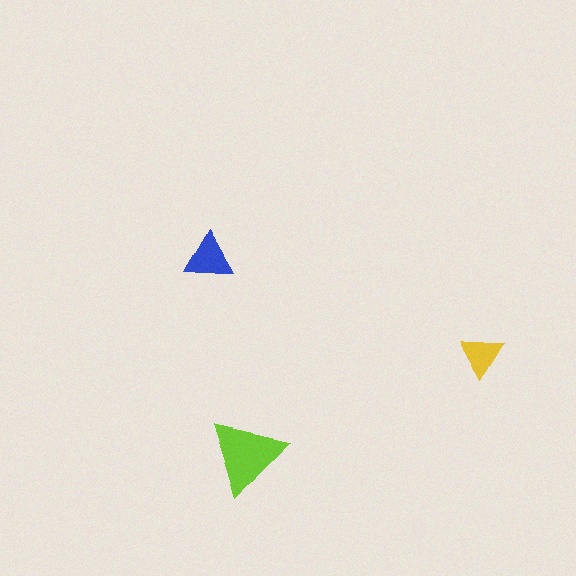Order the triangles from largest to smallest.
the lime one, the blue one, the yellow one.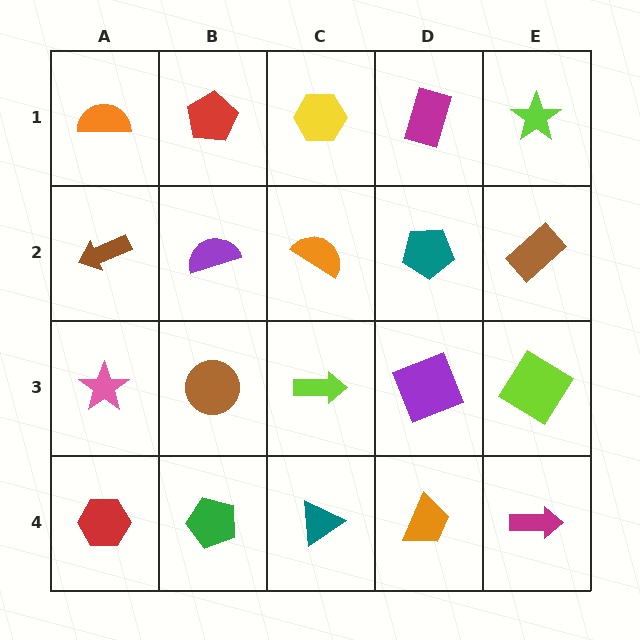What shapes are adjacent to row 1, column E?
A brown rectangle (row 2, column E), a magenta rectangle (row 1, column D).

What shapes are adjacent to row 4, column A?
A pink star (row 3, column A), a green pentagon (row 4, column B).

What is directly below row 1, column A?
A brown arrow.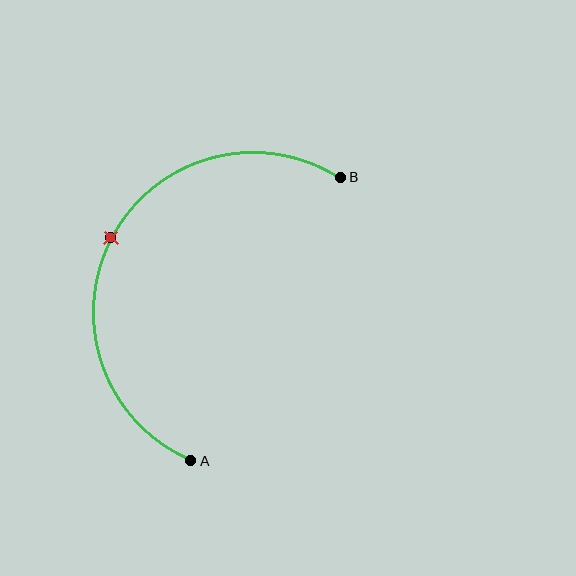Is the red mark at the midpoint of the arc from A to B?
Yes. The red mark lies on the arc at equal arc-length from both A and B — it is the arc midpoint.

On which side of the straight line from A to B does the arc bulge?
The arc bulges to the left of the straight line connecting A and B.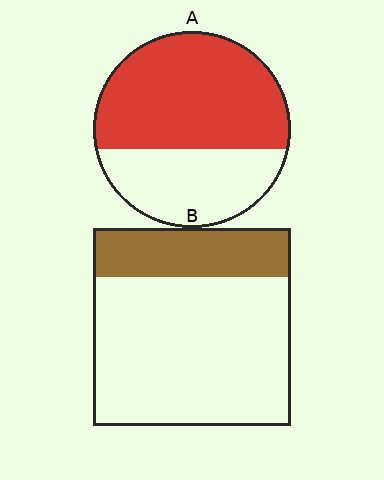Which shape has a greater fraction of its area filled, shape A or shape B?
Shape A.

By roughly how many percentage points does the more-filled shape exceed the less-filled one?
By roughly 40 percentage points (A over B).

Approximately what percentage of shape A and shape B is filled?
A is approximately 65% and B is approximately 25%.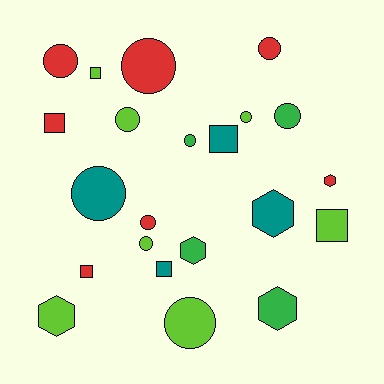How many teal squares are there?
There are 2 teal squares.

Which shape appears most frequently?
Circle, with 11 objects.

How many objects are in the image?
There are 22 objects.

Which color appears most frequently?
Red, with 7 objects.